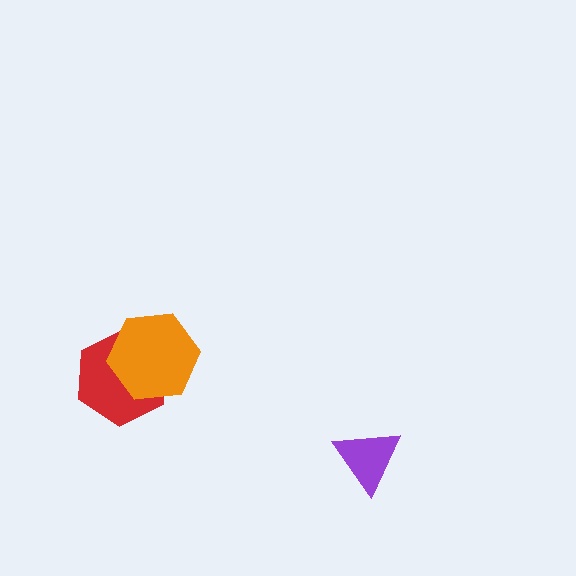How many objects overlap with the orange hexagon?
1 object overlaps with the orange hexagon.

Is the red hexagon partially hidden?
Yes, it is partially covered by another shape.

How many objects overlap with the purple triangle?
0 objects overlap with the purple triangle.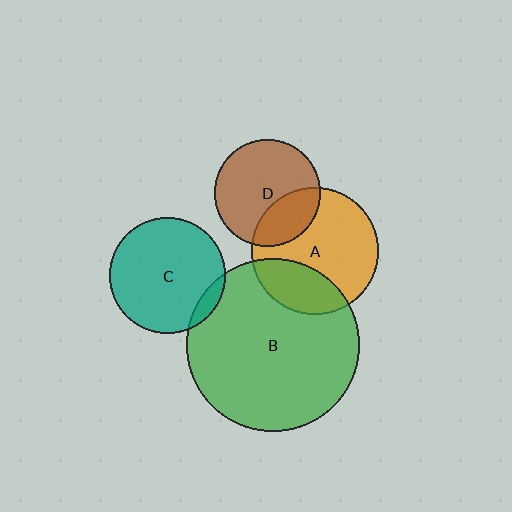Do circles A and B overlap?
Yes.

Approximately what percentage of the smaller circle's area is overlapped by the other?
Approximately 30%.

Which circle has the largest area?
Circle B (green).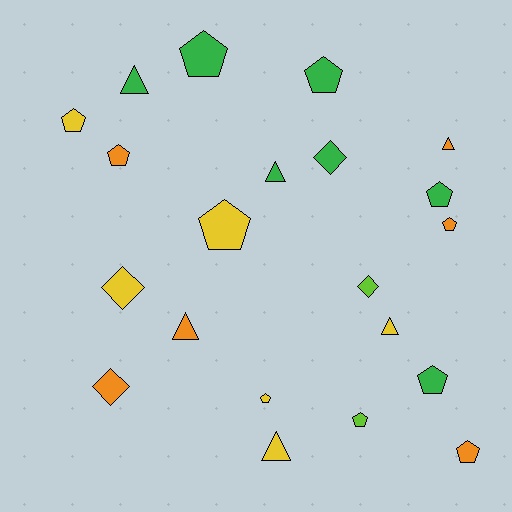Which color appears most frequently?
Green, with 7 objects.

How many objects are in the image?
There are 21 objects.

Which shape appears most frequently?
Pentagon, with 11 objects.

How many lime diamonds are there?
There is 1 lime diamond.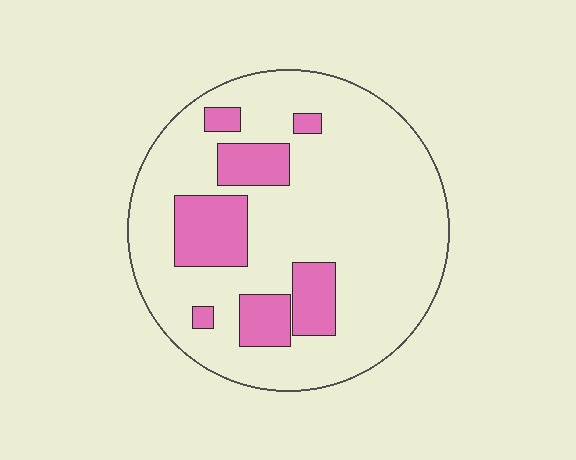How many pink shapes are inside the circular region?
7.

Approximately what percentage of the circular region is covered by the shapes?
Approximately 20%.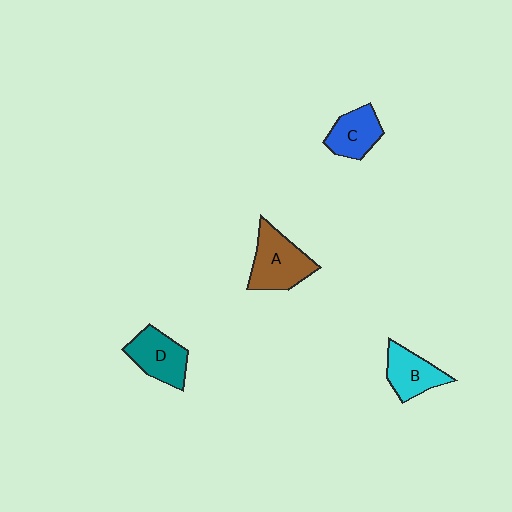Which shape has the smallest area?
Shape C (blue).